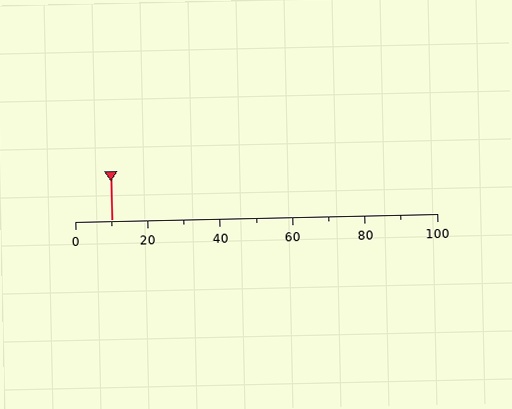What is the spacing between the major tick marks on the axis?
The major ticks are spaced 20 apart.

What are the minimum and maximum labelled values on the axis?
The axis runs from 0 to 100.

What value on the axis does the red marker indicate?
The marker indicates approximately 10.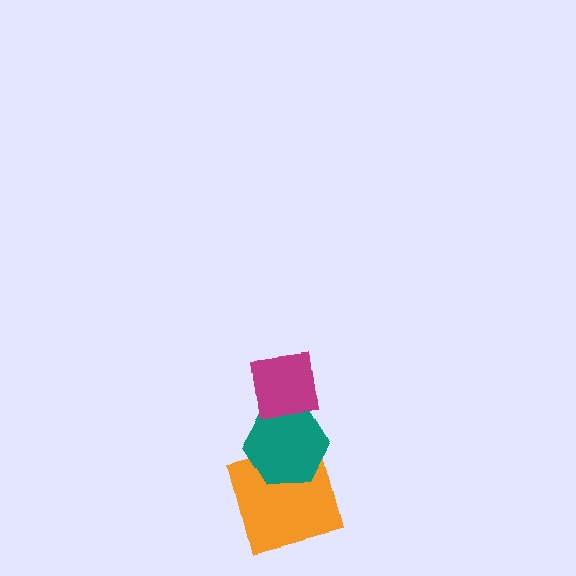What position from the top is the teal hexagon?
The teal hexagon is 2nd from the top.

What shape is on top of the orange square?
The teal hexagon is on top of the orange square.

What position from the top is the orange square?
The orange square is 3rd from the top.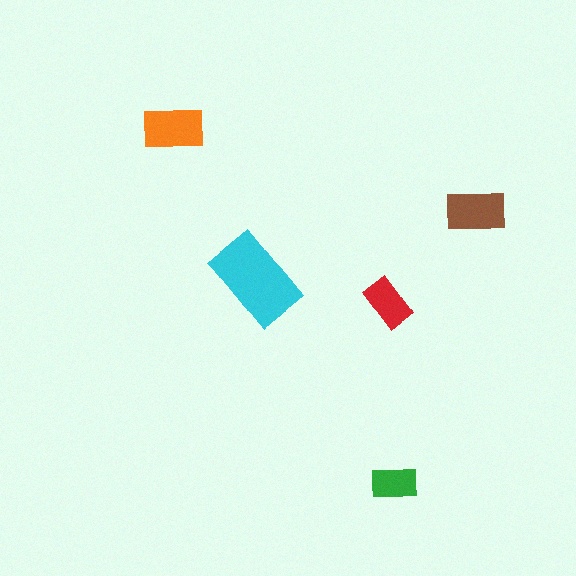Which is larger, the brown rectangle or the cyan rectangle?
The cyan one.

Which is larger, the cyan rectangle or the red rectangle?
The cyan one.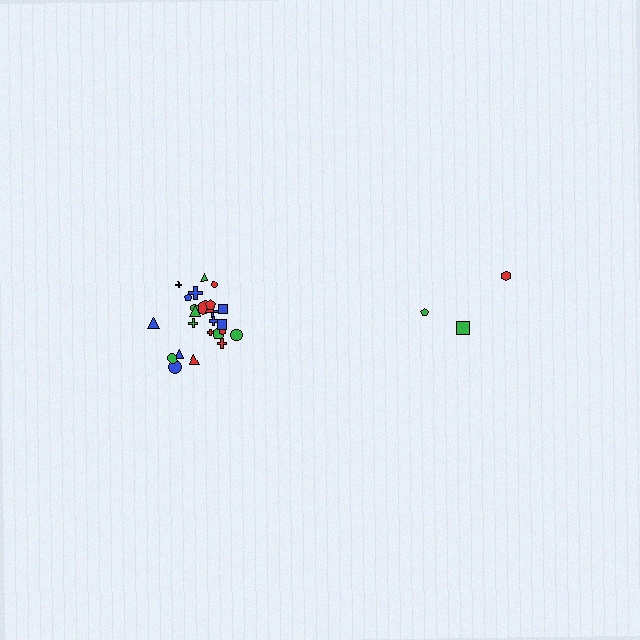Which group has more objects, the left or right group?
The left group.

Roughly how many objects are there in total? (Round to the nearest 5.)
Roughly 30 objects in total.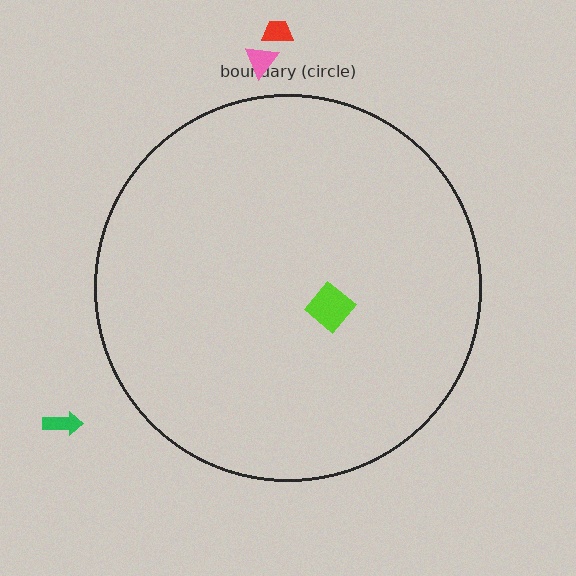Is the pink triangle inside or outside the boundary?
Outside.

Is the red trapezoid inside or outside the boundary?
Outside.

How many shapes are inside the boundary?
1 inside, 3 outside.